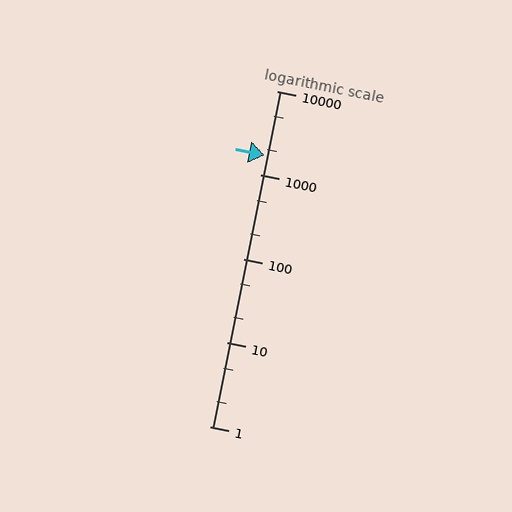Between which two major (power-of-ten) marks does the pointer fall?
The pointer is between 1000 and 10000.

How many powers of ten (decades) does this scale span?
The scale spans 4 decades, from 1 to 10000.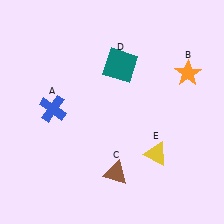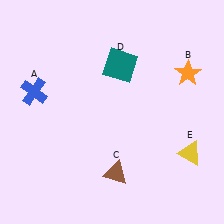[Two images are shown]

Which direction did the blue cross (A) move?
The blue cross (A) moved left.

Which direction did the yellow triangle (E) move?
The yellow triangle (E) moved right.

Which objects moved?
The objects that moved are: the blue cross (A), the yellow triangle (E).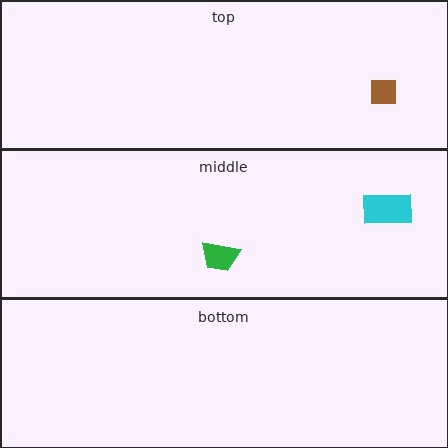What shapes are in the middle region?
The cyan rectangle, the green trapezoid.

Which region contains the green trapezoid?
The middle region.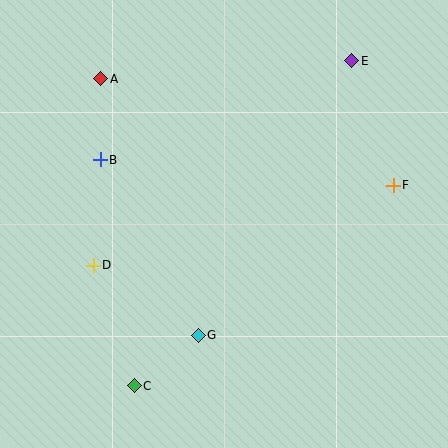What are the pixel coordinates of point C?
Point C is at (134, 386).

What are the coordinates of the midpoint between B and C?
The midpoint between B and C is at (117, 273).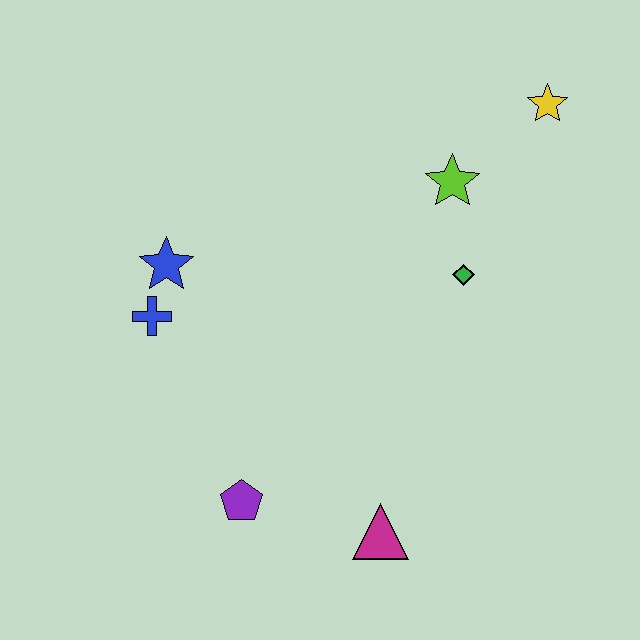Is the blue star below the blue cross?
No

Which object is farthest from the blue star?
The yellow star is farthest from the blue star.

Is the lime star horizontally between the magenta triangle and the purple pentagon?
No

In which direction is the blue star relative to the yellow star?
The blue star is to the left of the yellow star.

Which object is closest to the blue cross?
The blue star is closest to the blue cross.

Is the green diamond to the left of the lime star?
No